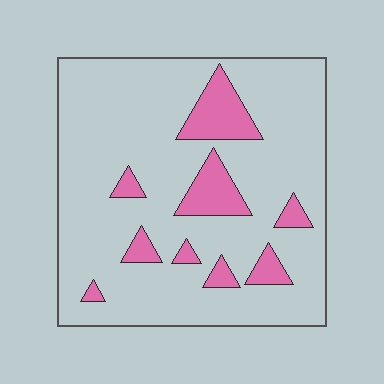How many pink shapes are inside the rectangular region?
9.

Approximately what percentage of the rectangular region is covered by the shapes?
Approximately 15%.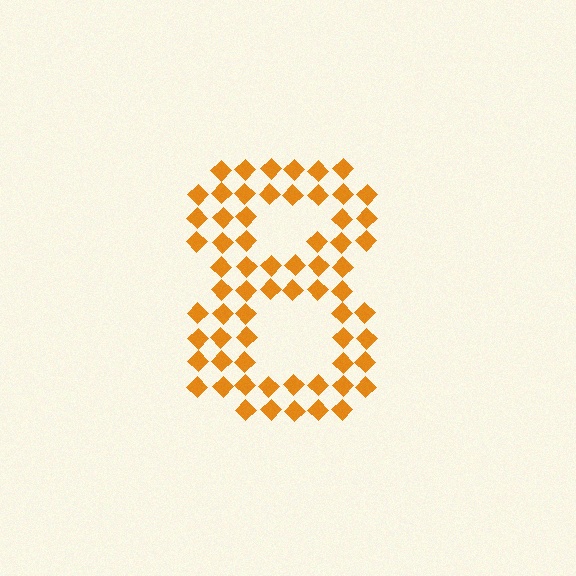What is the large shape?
The large shape is the digit 8.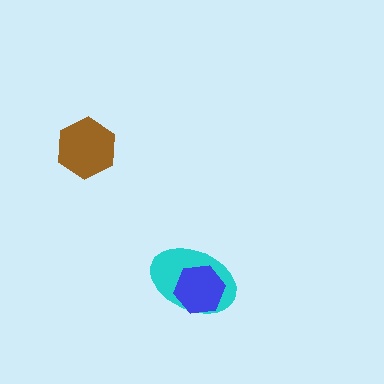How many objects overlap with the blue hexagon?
1 object overlaps with the blue hexagon.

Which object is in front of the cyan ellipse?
The blue hexagon is in front of the cyan ellipse.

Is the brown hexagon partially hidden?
No, no other shape covers it.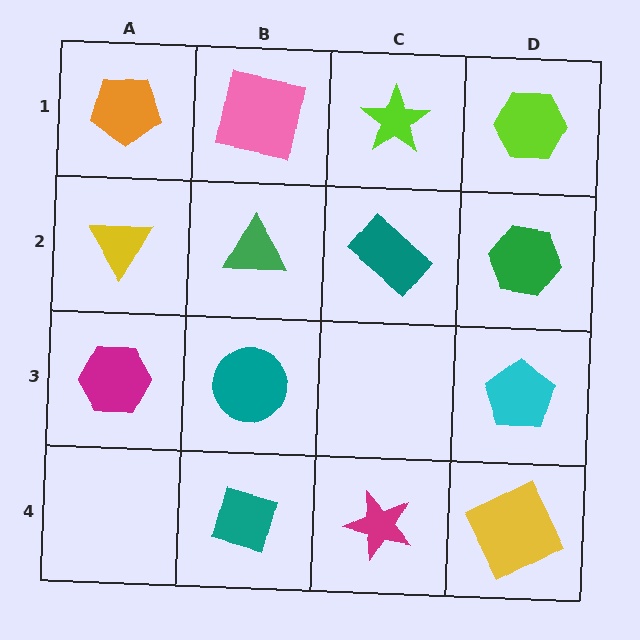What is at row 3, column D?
A cyan pentagon.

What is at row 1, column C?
A lime star.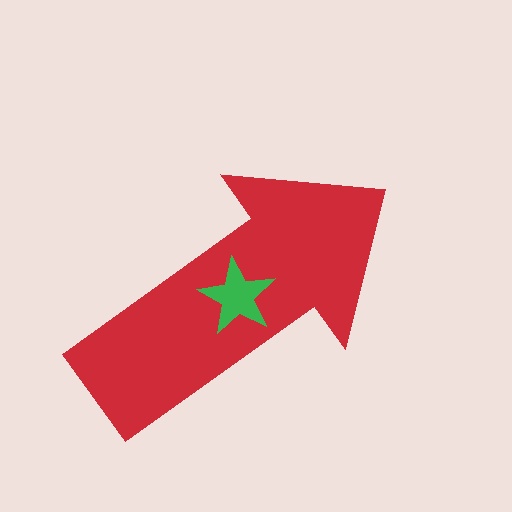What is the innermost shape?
The green star.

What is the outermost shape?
The red arrow.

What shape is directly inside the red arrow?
The green star.